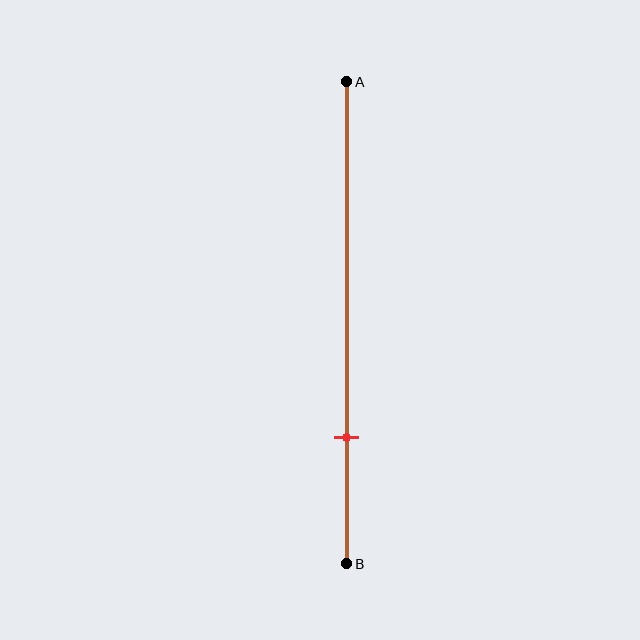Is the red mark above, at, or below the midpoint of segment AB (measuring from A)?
The red mark is below the midpoint of segment AB.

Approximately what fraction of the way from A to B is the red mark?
The red mark is approximately 75% of the way from A to B.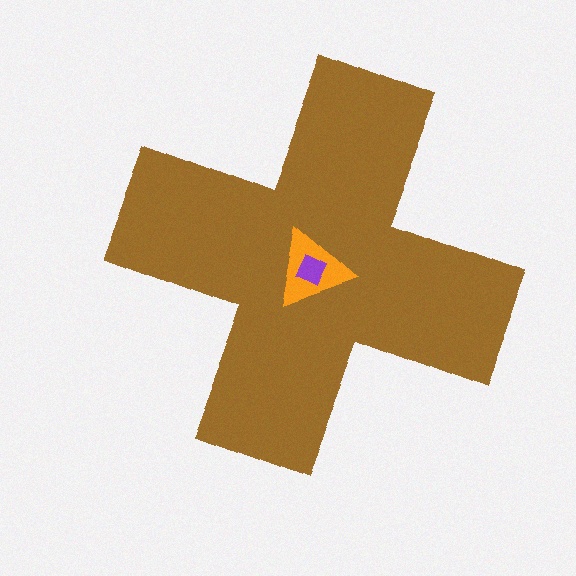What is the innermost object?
The purple square.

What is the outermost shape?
The brown cross.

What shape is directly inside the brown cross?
The orange triangle.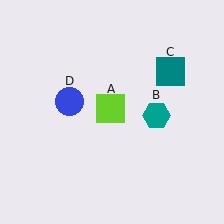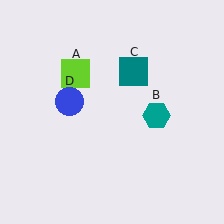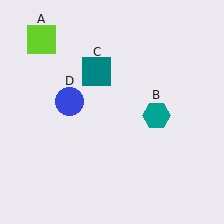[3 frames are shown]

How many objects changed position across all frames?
2 objects changed position: lime square (object A), teal square (object C).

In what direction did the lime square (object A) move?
The lime square (object A) moved up and to the left.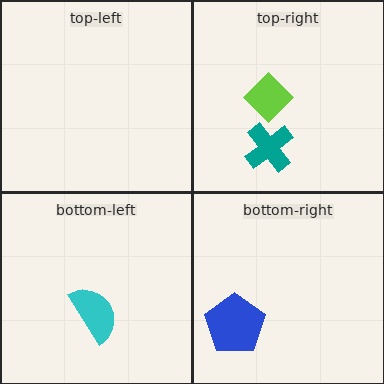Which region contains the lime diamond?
The top-right region.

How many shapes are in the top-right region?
2.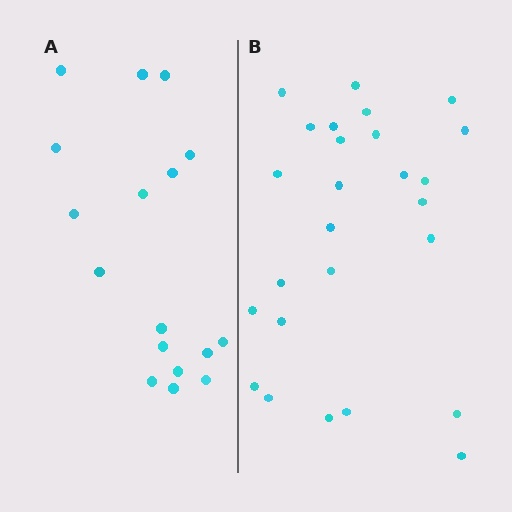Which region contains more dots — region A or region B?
Region B (the right region) has more dots.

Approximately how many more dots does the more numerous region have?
Region B has roughly 8 or so more dots than region A.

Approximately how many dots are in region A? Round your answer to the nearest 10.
About 20 dots. (The exact count is 17, which rounds to 20.)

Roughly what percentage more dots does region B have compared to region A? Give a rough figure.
About 55% more.